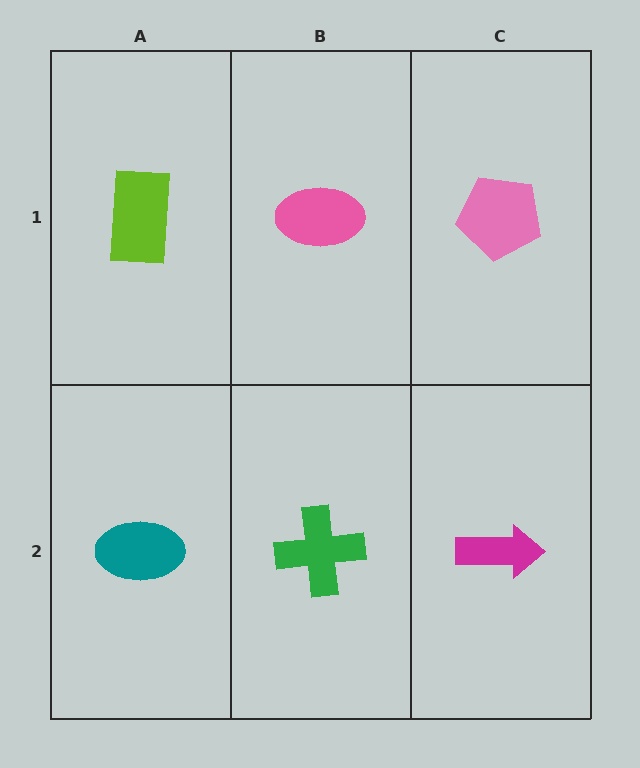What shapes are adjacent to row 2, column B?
A pink ellipse (row 1, column B), a teal ellipse (row 2, column A), a magenta arrow (row 2, column C).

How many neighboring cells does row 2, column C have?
2.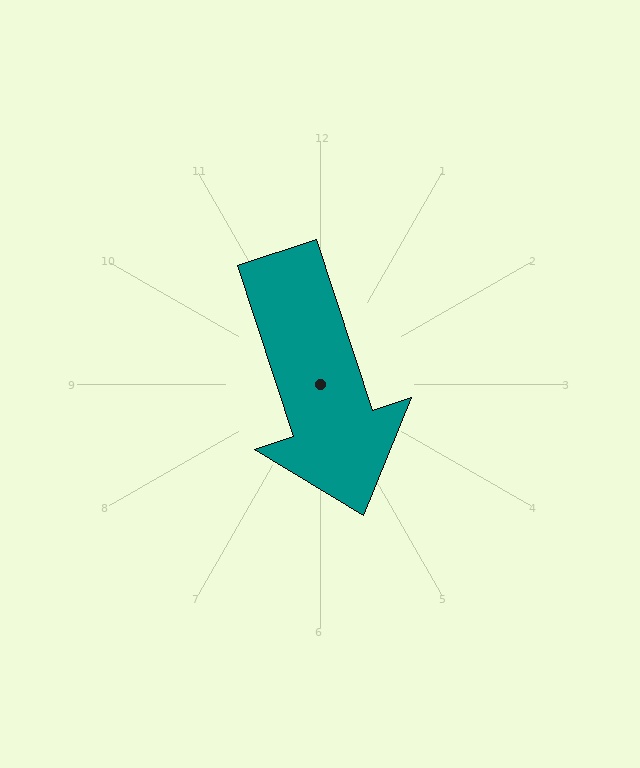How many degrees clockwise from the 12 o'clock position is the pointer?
Approximately 162 degrees.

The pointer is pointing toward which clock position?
Roughly 5 o'clock.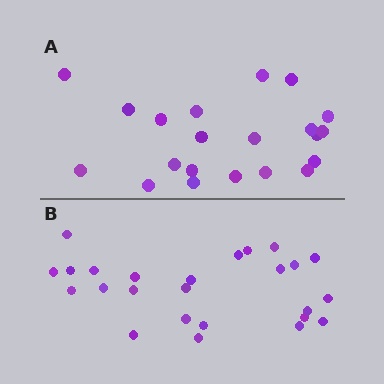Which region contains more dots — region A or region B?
Region B (the bottom region) has more dots.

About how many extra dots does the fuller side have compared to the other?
Region B has about 4 more dots than region A.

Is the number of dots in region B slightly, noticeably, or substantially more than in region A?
Region B has only slightly more — the two regions are fairly close. The ratio is roughly 1.2 to 1.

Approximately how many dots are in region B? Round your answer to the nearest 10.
About 20 dots. (The exact count is 25, which rounds to 20.)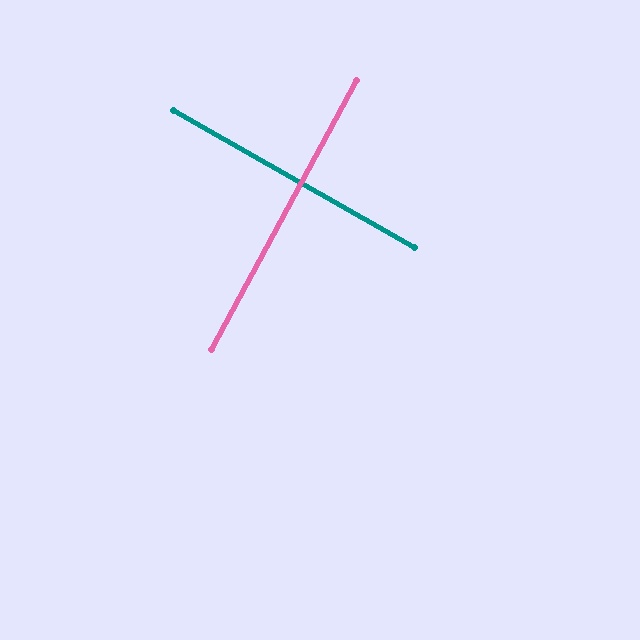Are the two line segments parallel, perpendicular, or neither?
Perpendicular — they meet at approximately 89°.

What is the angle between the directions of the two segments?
Approximately 89 degrees.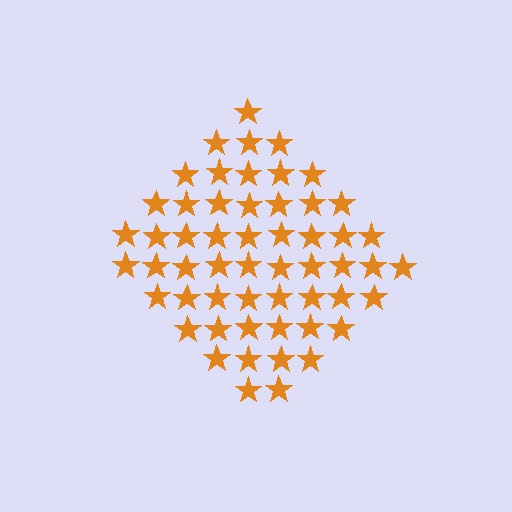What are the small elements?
The small elements are stars.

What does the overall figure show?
The overall figure shows a diamond.